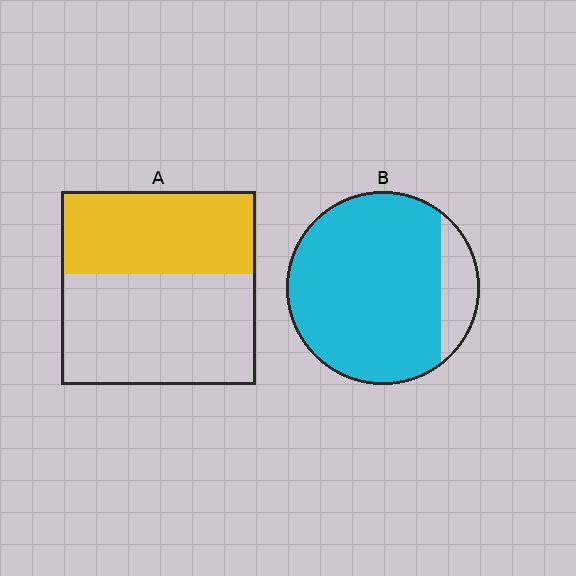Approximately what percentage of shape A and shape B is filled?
A is approximately 45% and B is approximately 85%.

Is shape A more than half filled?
No.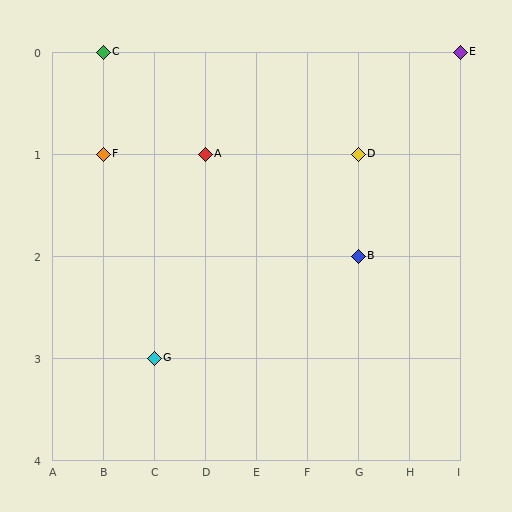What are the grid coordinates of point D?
Point D is at grid coordinates (G, 1).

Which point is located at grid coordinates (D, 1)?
Point A is at (D, 1).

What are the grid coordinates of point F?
Point F is at grid coordinates (B, 1).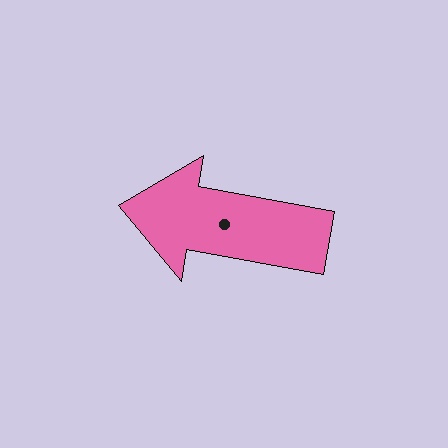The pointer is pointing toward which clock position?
Roughly 9 o'clock.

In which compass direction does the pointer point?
West.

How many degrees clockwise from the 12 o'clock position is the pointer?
Approximately 280 degrees.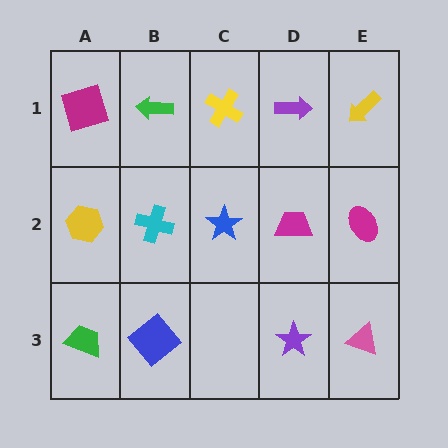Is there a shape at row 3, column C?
No, that cell is empty.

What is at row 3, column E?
A pink triangle.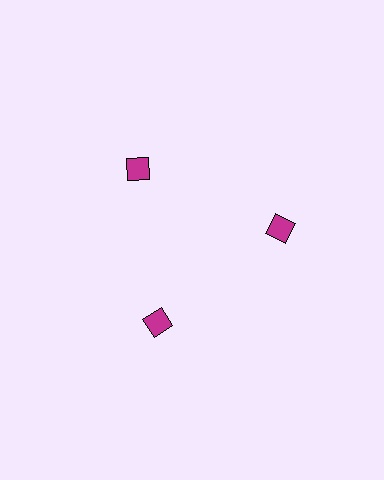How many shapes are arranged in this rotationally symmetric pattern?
There are 3 shapes, arranged in 3 groups of 1.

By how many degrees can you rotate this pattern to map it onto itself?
The pattern maps onto itself every 120 degrees of rotation.